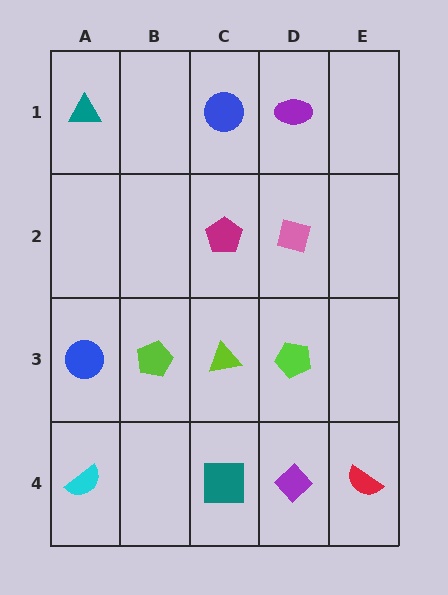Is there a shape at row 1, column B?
No, that cell is empty.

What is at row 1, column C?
A blue circle.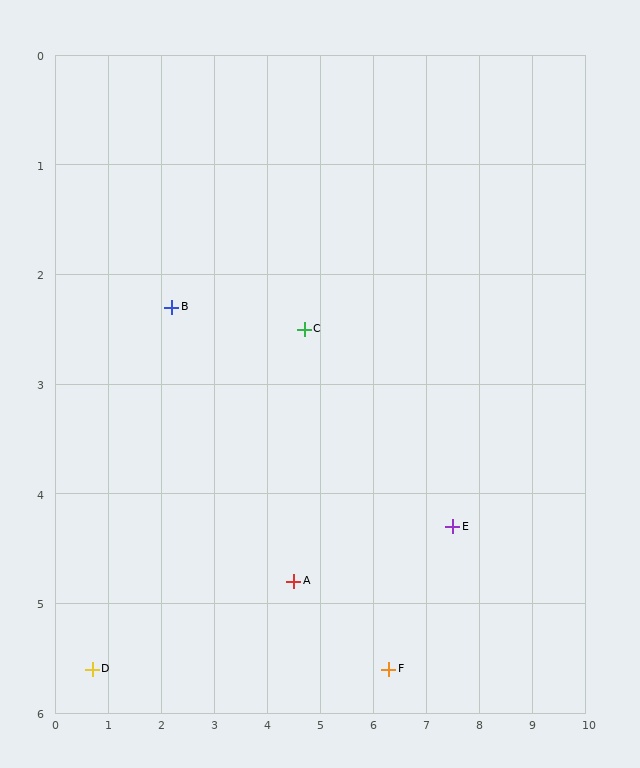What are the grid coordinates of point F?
Point F is at approximately (6.3, 5.6).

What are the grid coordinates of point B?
Point B is at approximately (2.2, 2.3).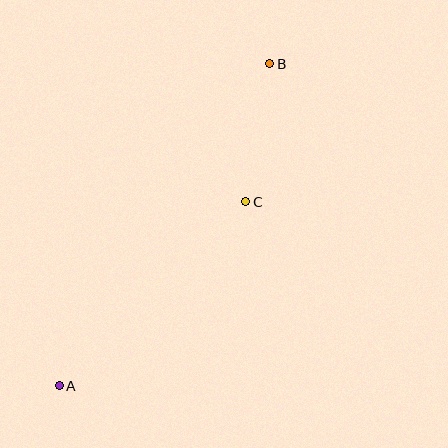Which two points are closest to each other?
Points B and C are closest to each other.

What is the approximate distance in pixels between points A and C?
The distance between A and C is approximately 262 pixels.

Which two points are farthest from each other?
Points A and B are farthest from each other.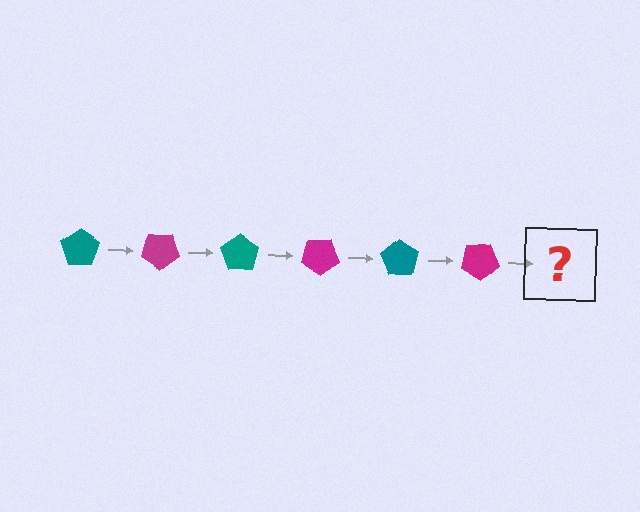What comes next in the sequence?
The next element should be a teal pentagon, rotated 210 degrees from the start.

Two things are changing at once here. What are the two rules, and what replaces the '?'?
The two rules are that it rotates 35 degrees each step and the color cycles through teal and magenta. The '?' should be a teal pentagon, rotated 210 degrees from the start.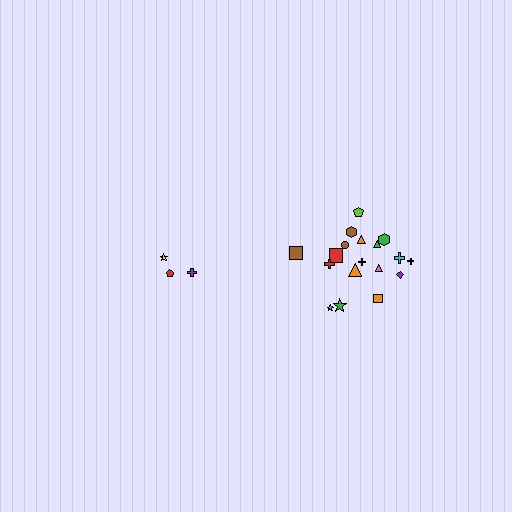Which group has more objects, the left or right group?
The right group.